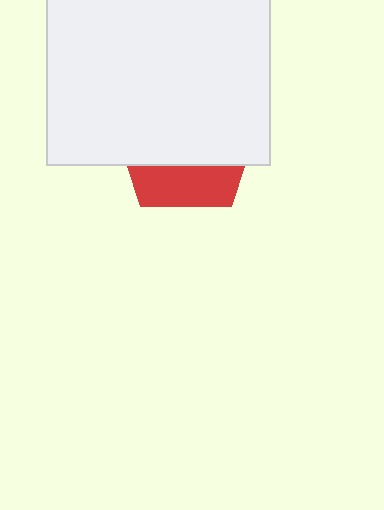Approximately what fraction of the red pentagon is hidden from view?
Roughly 69% of the red pentagon is hidden behind the white rectangle.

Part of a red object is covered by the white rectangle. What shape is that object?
It is a pentagon.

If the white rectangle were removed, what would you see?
You would see the complete red pentagon.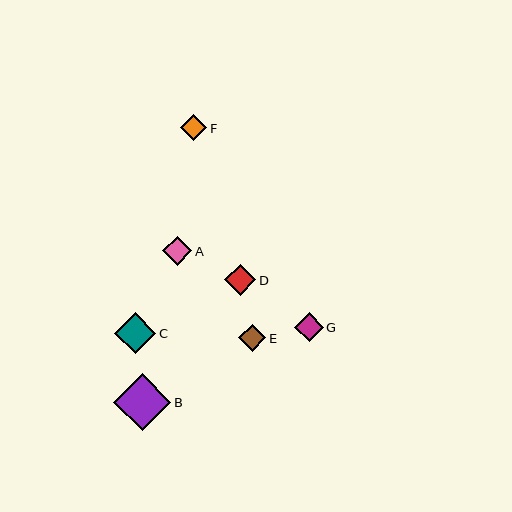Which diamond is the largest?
Diamond B is the largest with a size of approximately 57 pixels.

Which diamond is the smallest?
Diamond F is the smallest with a size of approximately 26 pixels.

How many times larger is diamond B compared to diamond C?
Diamond B is approximately 1.4 times the size of diamond C.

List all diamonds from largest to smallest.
From largest to smallest: B, C, D, A, G, E, F.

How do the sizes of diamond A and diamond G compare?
Diamond A and diamond G are approximately the same size.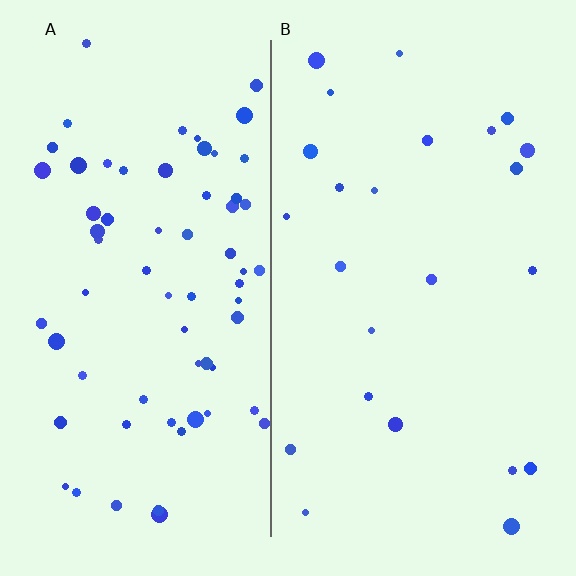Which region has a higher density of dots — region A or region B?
A (the left).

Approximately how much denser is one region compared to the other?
Approximately 2.8× — region A over region B.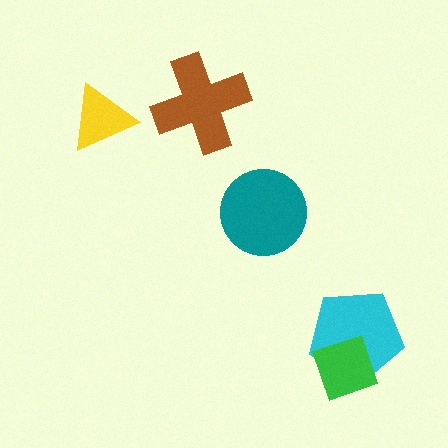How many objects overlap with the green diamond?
1 object overlaps with the green diamond.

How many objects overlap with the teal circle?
0 objects overlap with the teal circle.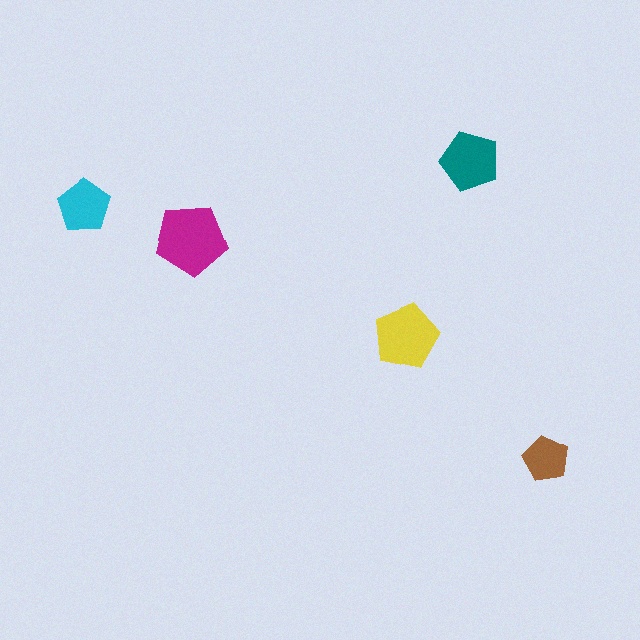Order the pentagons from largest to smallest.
the magenta one, the yellow one, the teal one, the cyan one, the brown one.